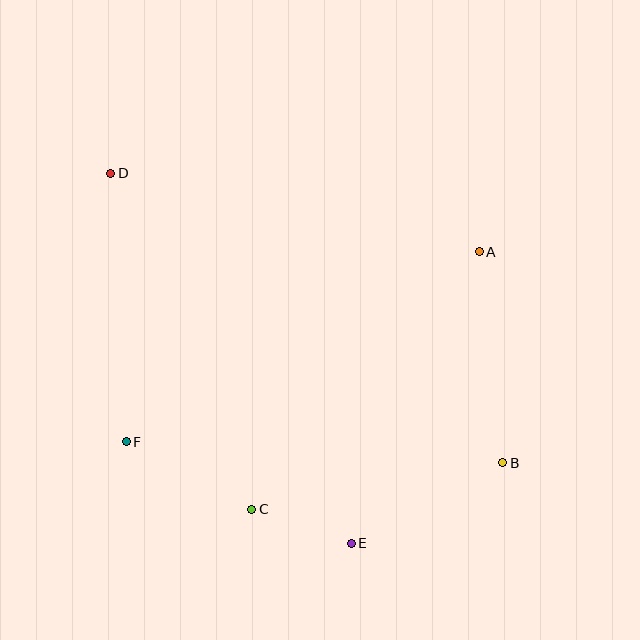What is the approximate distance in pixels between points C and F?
The distance between C and F is approximately 143 pixels.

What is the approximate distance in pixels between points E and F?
The distance between E and F is approximately 247 pixels.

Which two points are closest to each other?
Points C and E are closest to each other.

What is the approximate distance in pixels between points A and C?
The distance between A and C is approximately 343 pixels.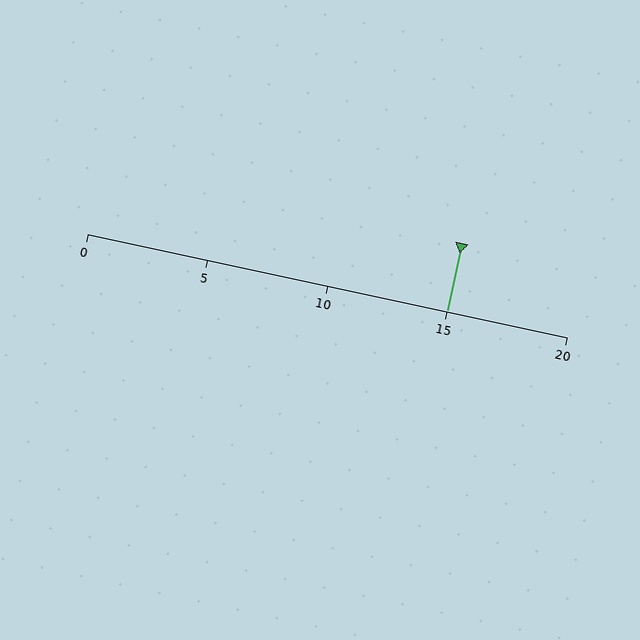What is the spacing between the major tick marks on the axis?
The major ticks are spaced 5 apart.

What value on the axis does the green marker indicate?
The marker indicates approximately 15.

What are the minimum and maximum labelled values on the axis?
The axis runs from 0 to 20.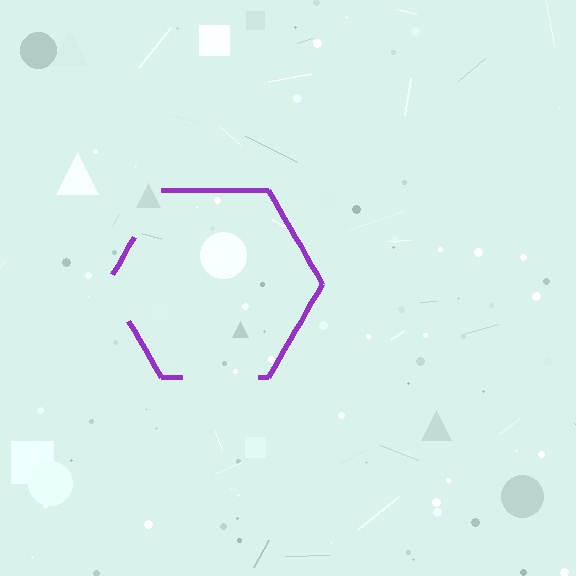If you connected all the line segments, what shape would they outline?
They would outline a hexagon.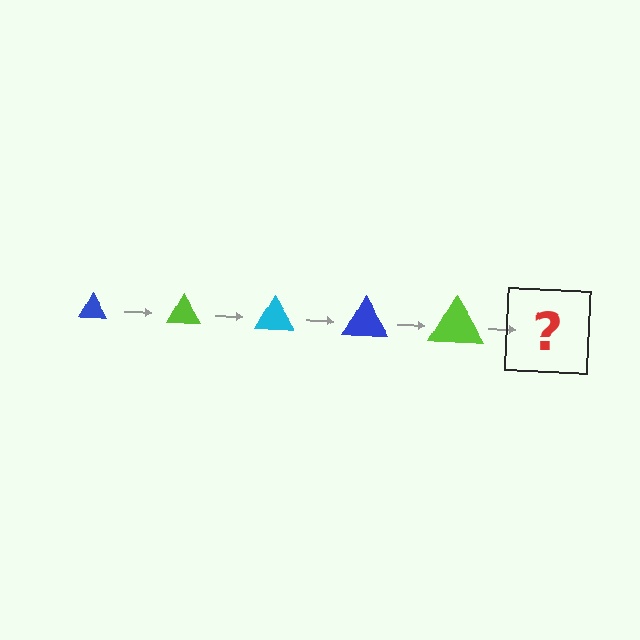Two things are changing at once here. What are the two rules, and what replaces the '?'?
The two rules are that the triangle grows larger each step and the color cycles through blue, lime, and cyan. The '?' should be a cyan triangle, larger than the previous one.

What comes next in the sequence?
The next element should be a cyan triangle, larger than the previous one.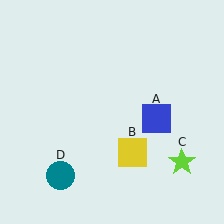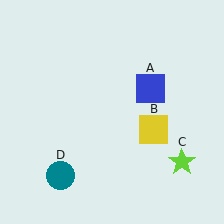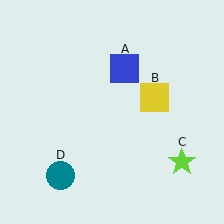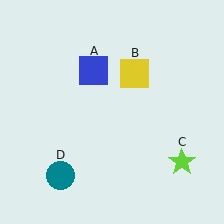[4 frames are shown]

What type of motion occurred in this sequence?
The blue square (object A), yellow square (object B) rotated counterclockwise around the center of the scene.